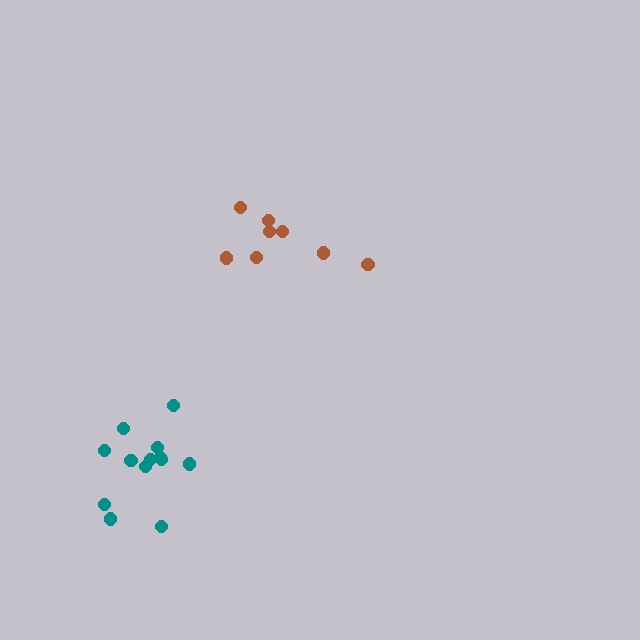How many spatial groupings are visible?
There are 2 spatial groupings.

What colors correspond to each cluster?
The clusters are colored: teal, brown.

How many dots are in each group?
Group 1: 13 dots, Group 2: 8 dots (21 total).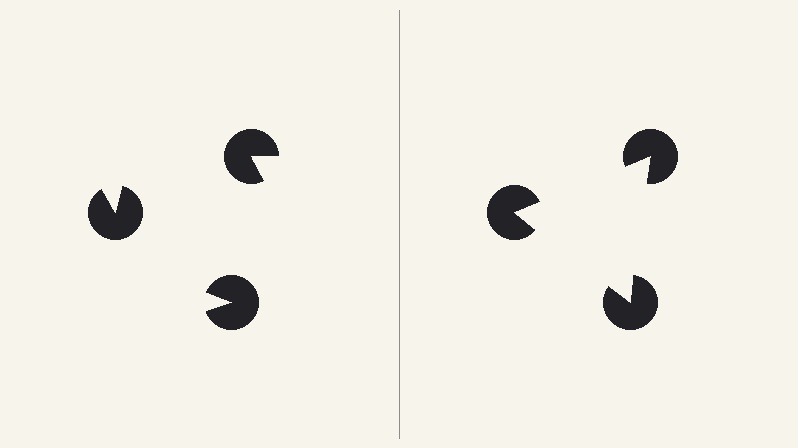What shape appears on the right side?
An illusory triangle.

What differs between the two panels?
The pac-man discs are positioned identically on both sides; only the wedge orientations differ. On the right they align to a triangle; on the left they are misaligned.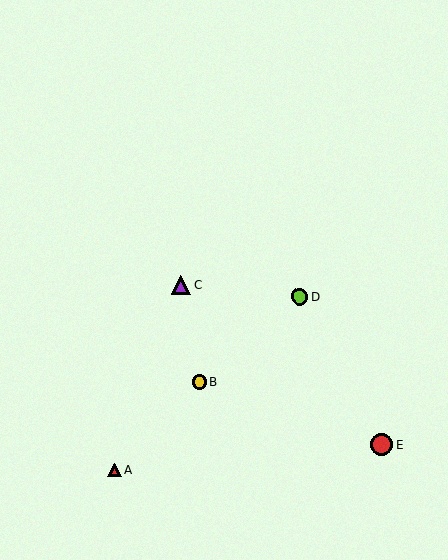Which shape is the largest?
The red circle (labeled E) is the largest.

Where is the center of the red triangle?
The center of the red triangle is at (114, 470).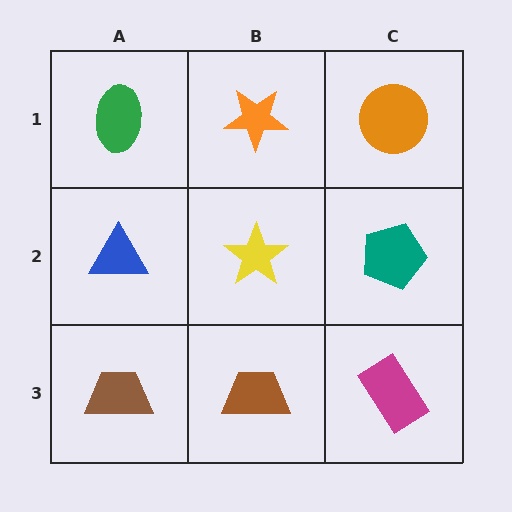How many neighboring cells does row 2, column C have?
3.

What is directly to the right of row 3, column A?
A brown trapezoid.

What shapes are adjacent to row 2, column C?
An orange circle (row 1, column C), a magenta rectangle (row 3, column C), a yellow star (row 2, column B).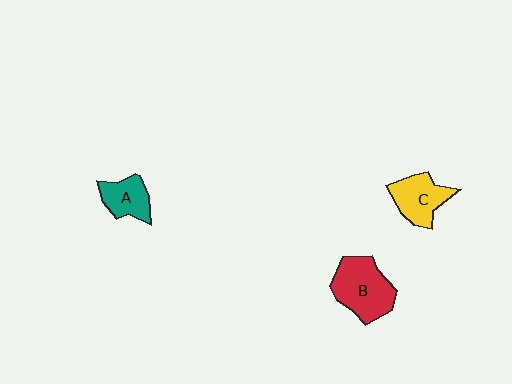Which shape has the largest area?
Shape B (red).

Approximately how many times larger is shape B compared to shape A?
Approximately 1.7 times.